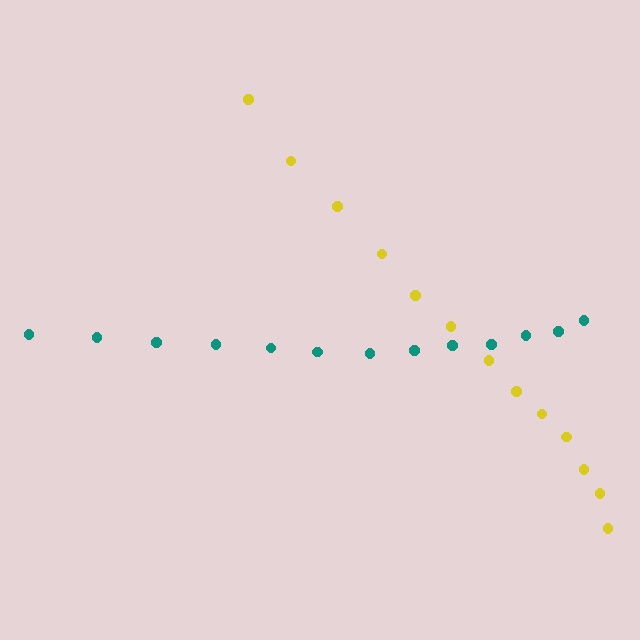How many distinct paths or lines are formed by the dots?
There are 2 distinct paths.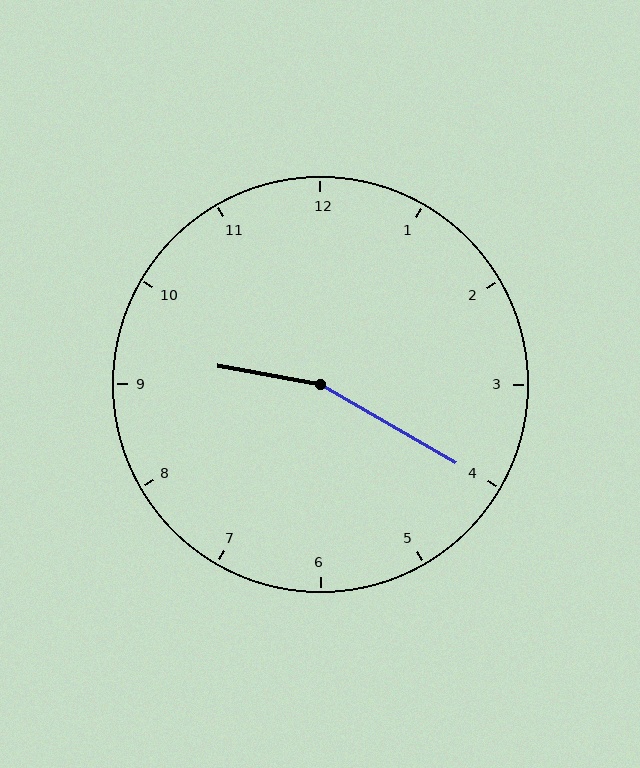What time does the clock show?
9:20.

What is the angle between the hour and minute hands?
Approximately 160 degrees.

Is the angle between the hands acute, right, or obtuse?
It is obtuse.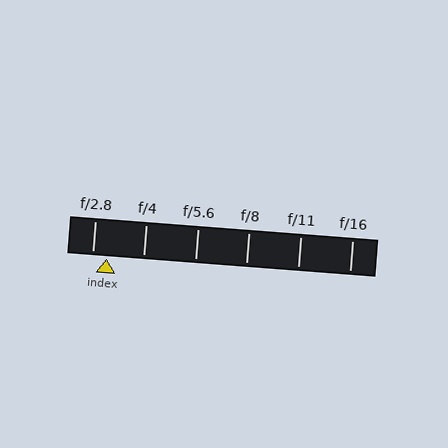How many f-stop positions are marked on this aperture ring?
There are 6 f-stop positions marked.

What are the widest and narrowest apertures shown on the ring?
The widest aperture shown is f/2.8 and the narrowest is f/16.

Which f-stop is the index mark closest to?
The index mark is closest to f/2.8.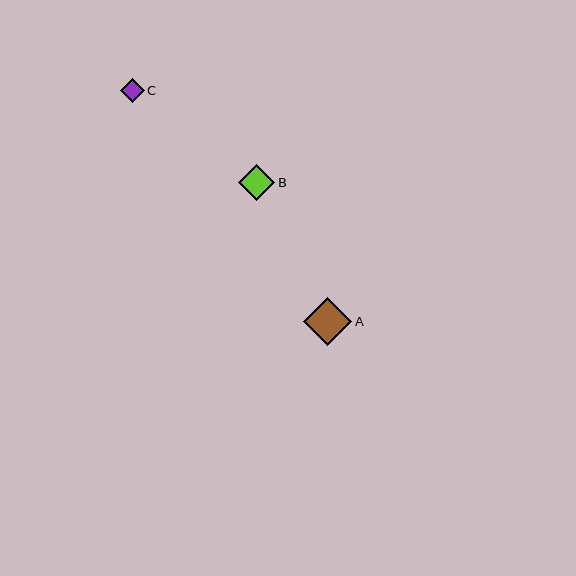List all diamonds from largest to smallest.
From largest to smallest: A, B, C.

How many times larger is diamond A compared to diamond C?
Diamond A is approximately 2.0 times the size of diamond C.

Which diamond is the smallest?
Diamond C is the smallest with a size of approximately 24 pixels.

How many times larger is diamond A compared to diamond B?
Diamond A is approximately 1.3 times the size of diamond B.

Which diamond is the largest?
Diamond A is the largest with a size of approximately 48 pixels.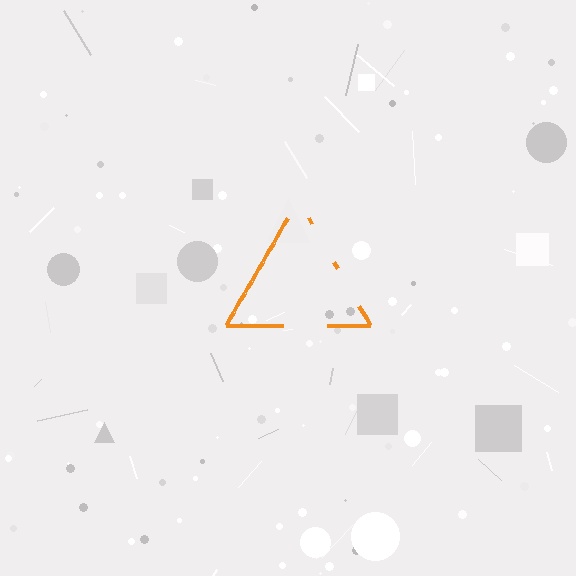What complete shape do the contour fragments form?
The contour fragments form a triangle.